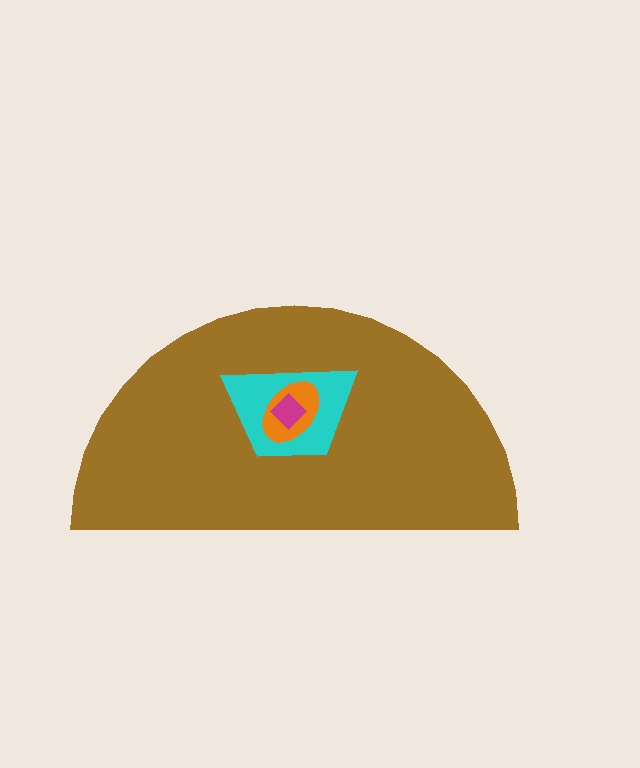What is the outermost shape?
The brown semicircle.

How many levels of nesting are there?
4.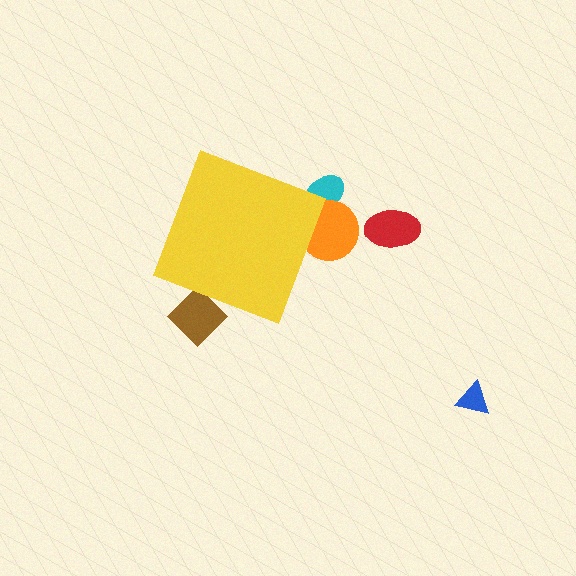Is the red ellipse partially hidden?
No, the red ellipse is fully visible.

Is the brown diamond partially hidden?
Yes, the brown diamond is partially hidden behind the yellow diamond.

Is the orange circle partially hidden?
Yes, the orange circle is partially hidden behind the yellow diamond.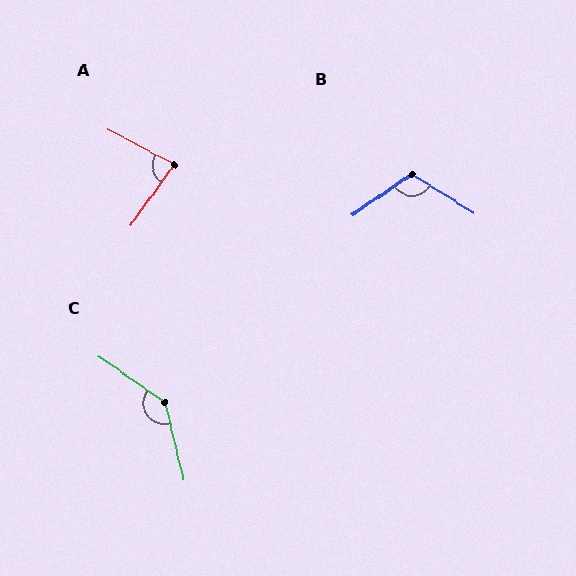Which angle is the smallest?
A, at approximately 82 degrees.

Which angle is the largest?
C, at approximately 139 degrees.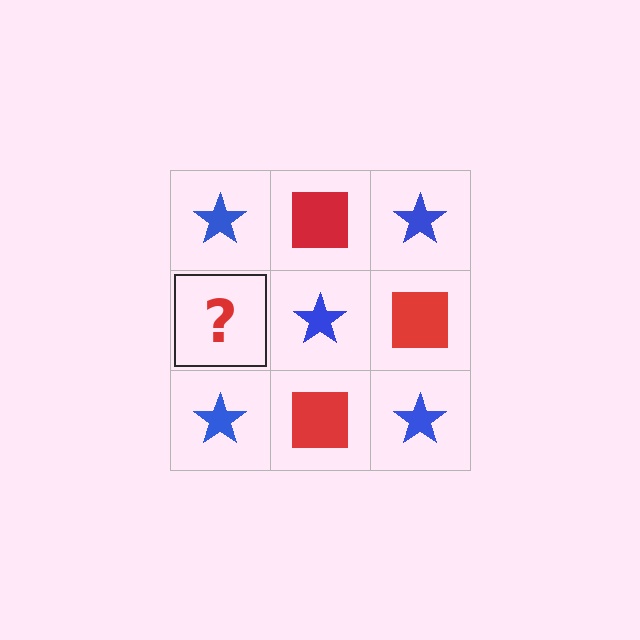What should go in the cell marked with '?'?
The missing cell should contain a red square.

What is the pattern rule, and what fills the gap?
The rule is that it alternates blue star and red square in a checkerboard pattern. The gap should be filled with a red square.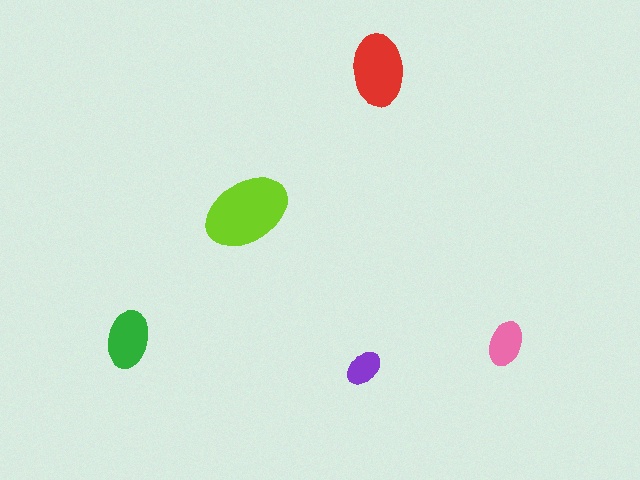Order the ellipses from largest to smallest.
the lime one, the red one, the green one, the pink one, the purple one.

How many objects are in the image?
There are 5 objects in the image.